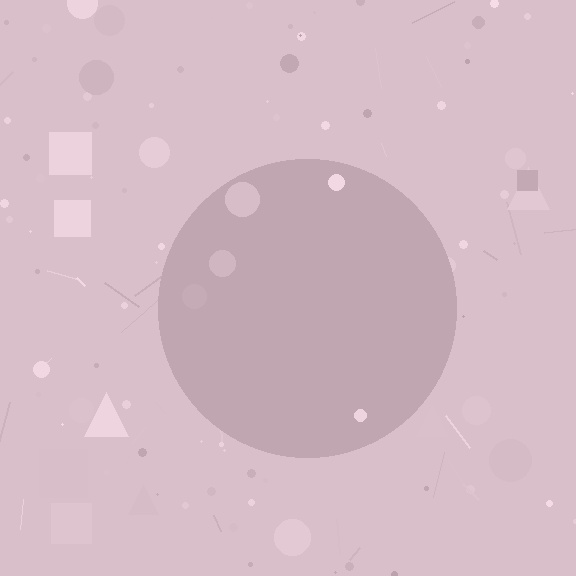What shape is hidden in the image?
A circle is hidden in the image.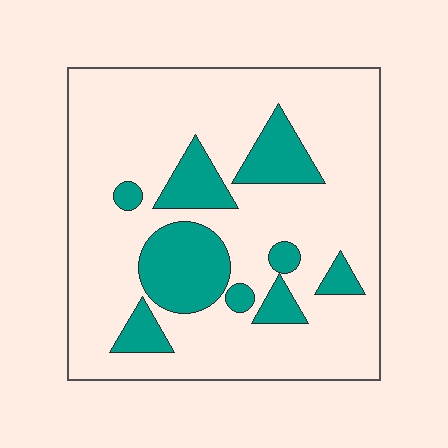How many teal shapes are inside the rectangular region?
9.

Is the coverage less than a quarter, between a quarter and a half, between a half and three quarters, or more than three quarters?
Less than a quarter.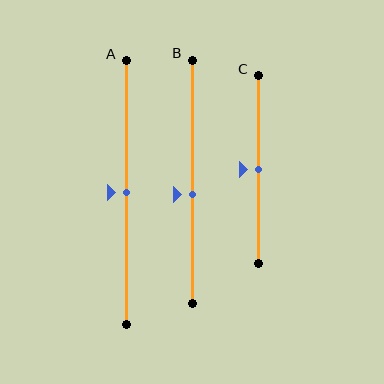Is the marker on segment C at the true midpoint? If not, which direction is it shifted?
Yes, the marker on segment C is at the true midpoint.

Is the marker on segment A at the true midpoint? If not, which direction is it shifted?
Yes, the marker on segment A is at the true midpoint.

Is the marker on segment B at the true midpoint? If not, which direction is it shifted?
No, the marker on segment B is shifted downward by about 5% of the segment length.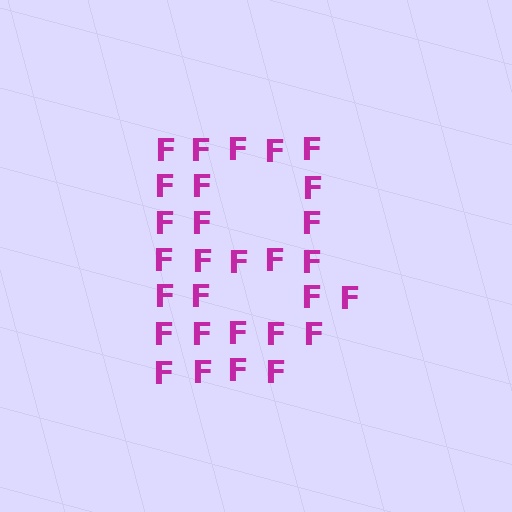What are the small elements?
The small elements are letter F's.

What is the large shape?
The large shape is the letter B.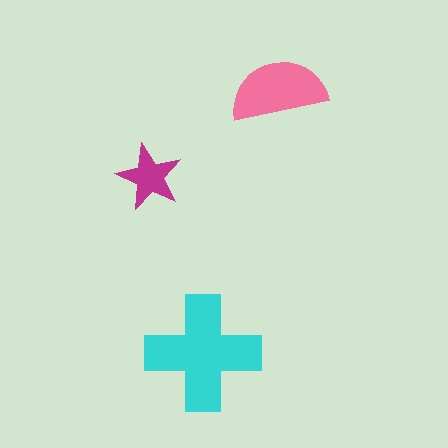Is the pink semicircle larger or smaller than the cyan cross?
Smaller.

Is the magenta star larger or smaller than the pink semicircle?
Smaller.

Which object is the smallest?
The magenta star.